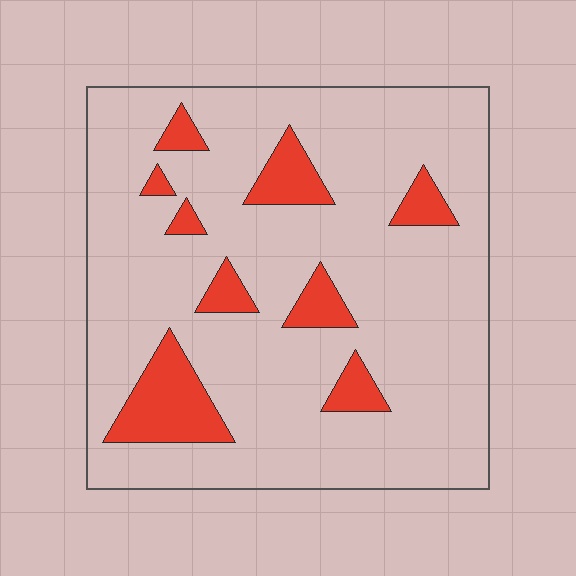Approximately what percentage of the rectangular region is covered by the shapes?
Approximately 15%.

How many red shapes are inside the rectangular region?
9.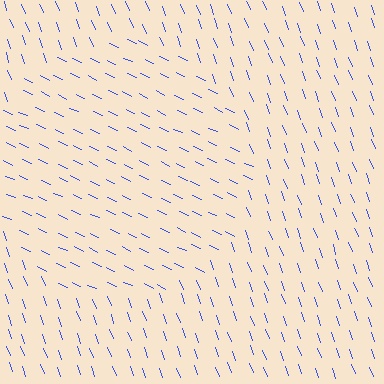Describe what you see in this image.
The image is filled with small blue line segments. A circle region in the image has lines oriented differently from the surrounding lines, creating a visible texture boundary.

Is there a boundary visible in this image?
Yes, there is a texture boundary formed by a change in line orientation.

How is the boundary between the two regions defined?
The boundary is defined purely by a change in line orientation (approximately 45 degrees difference). All lines are the same color and thickness.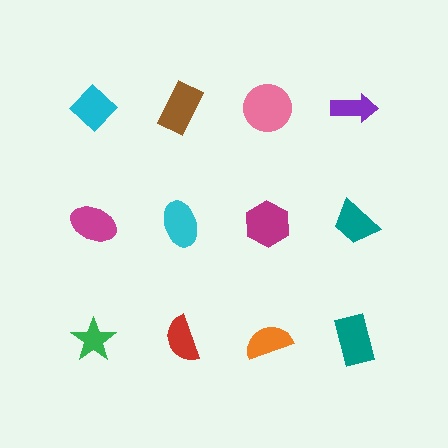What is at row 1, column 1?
A cyan diamond.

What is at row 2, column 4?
A teal trapezoid.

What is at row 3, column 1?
A green star.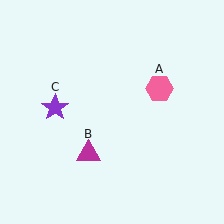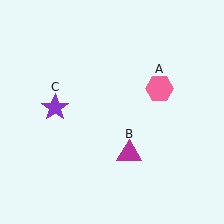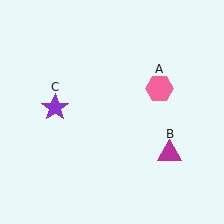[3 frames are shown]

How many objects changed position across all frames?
1 object changed position: magenta triangle (object B).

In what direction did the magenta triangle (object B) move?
The magenta triangle (object B) moved right.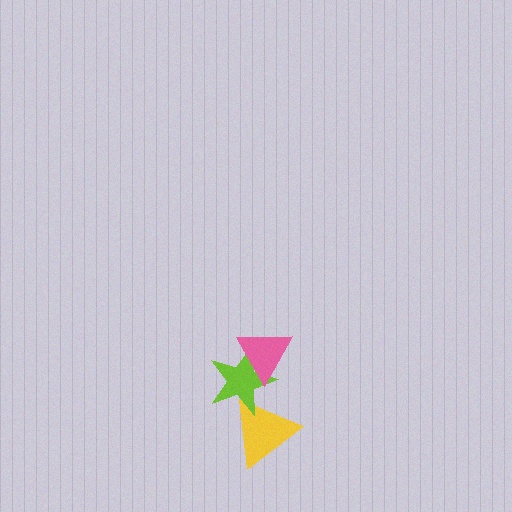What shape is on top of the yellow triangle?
The lime star is on top of the yellow triangle.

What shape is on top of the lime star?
The pink triangle is on top of the lime star.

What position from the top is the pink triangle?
The pink triangle is 1st from the top.